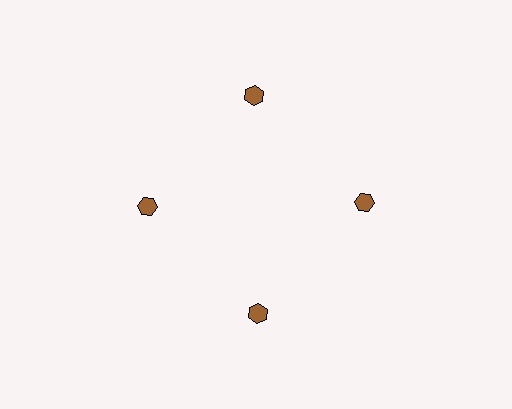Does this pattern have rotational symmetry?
Yes, this pattern has 4-fold rotational symmetry. It looks the same after rotating 90 degrees around the center.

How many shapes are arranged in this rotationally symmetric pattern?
There are 4 shapes, arranged in 4 groups of 1.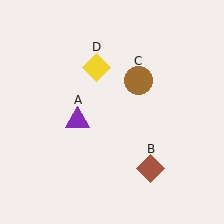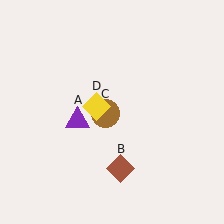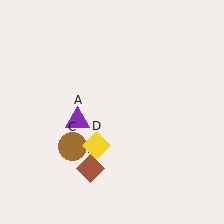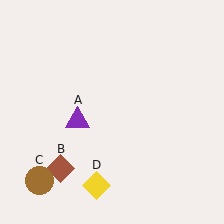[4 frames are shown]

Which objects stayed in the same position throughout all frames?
Purple triangle (object A) remained stationary.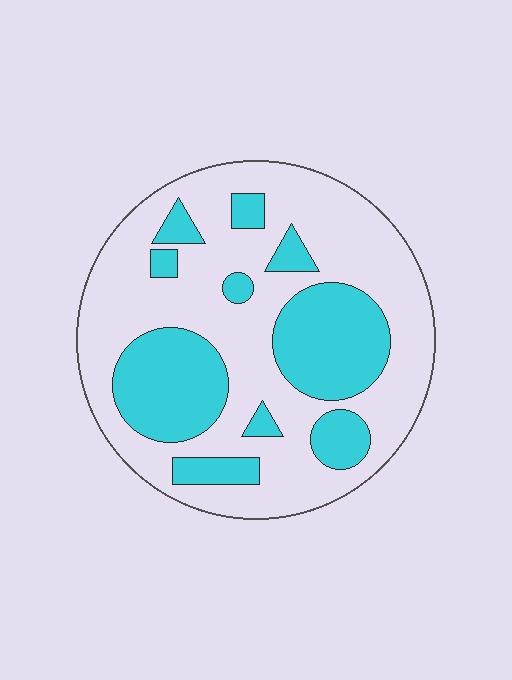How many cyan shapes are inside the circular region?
10.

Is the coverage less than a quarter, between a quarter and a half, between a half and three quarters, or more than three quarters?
Between a quarter and a half.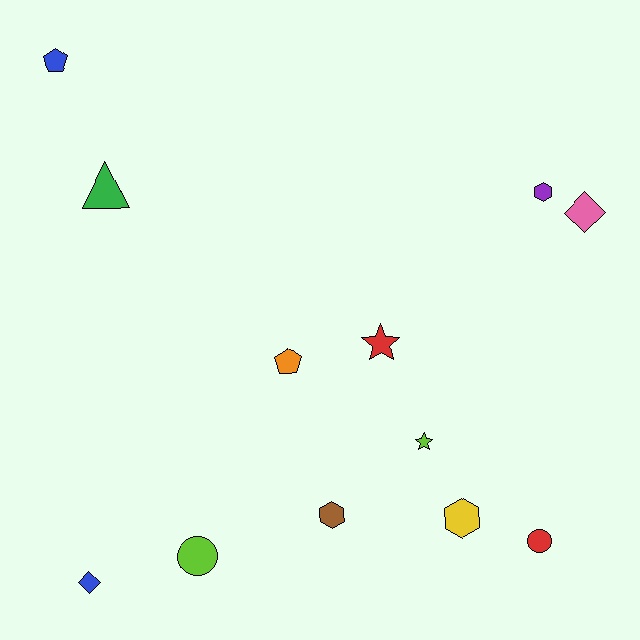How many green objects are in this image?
There is 1 green object.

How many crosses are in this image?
There are no crosses.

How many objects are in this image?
There are 12 objects.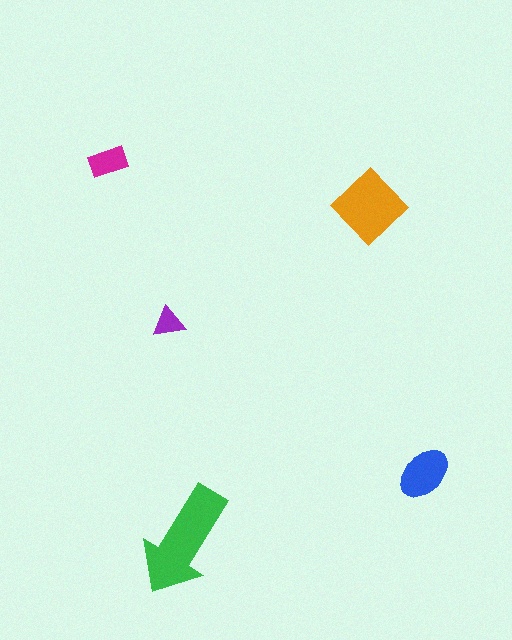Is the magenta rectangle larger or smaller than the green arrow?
Smaller.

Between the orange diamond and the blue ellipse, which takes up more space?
The orange diamond.